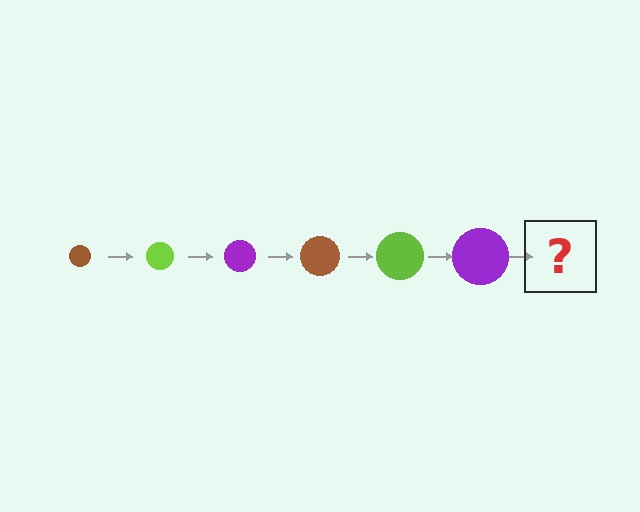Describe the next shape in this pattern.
It should be a brown circle, larger than the previous one.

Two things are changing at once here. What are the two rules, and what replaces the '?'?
The two rules are that the circle grows larger each step and the color cycles through brown, lime, and purple. The '?' should be a brown circle, larger than the previous one.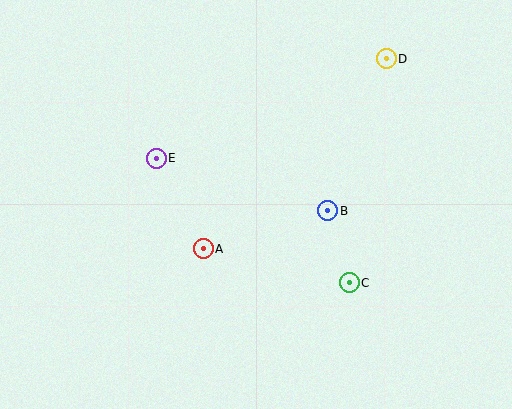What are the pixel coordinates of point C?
Point C is at (349, 283).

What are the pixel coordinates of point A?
Point A is at (203, 249).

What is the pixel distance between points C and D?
The distance between C and D is 227 pixels.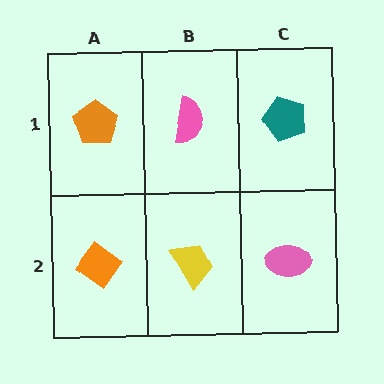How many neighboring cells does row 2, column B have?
3.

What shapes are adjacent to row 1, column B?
A yellow trapezoid (row 2, column B), an orange pentagon (row 1, column A), a teal pentagon (row 1, column C).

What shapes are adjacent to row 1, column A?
An orange diamond (row 2, column A), a pink semicircle (row 1, column B).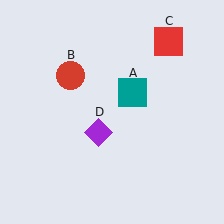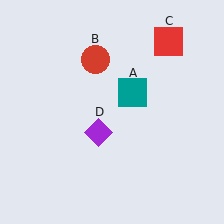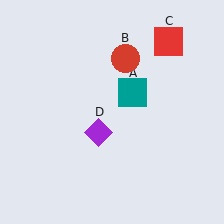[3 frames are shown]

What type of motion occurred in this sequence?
The red circle (object B) rotated clockwise around the center of the scene.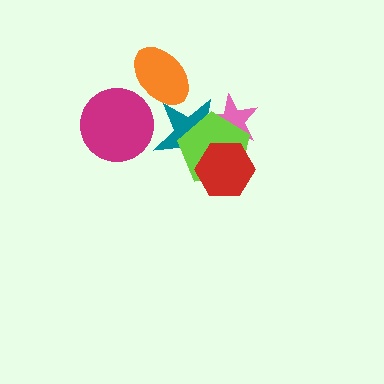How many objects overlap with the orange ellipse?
1 object overlaps with the orange ellipse.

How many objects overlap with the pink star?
3 objects overlap with the pink star.